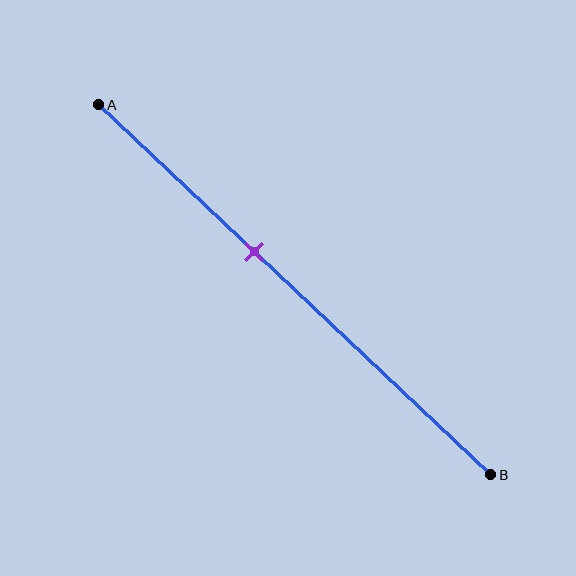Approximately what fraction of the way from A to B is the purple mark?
The purple mark is approximately 40% of the way from A to B.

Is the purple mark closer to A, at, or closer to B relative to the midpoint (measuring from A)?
The purple mark is closer to point A than the midpoint of segment AB.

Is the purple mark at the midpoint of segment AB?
No, the mark is at about 40% from A, not at the 50% midpoint.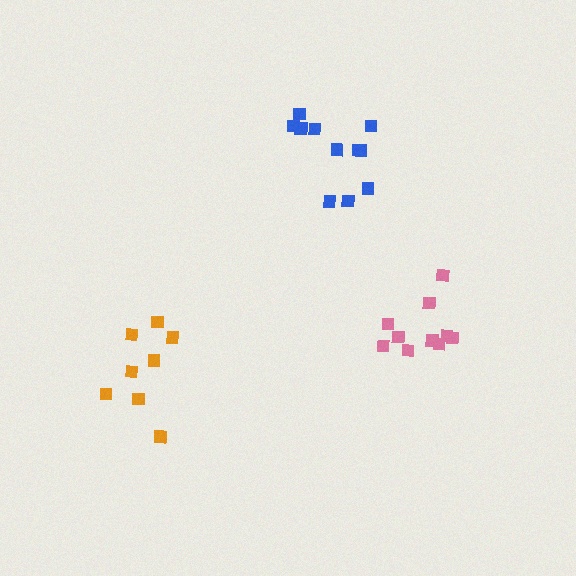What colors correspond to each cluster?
The clusters are colored: orange, pink, blue.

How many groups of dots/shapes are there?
There are 3 groups.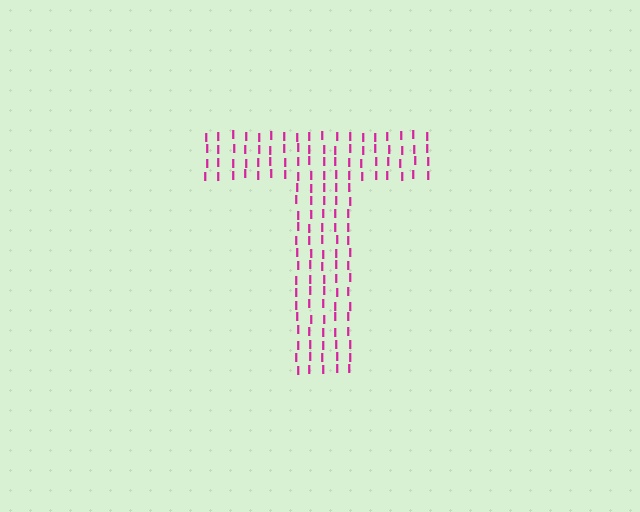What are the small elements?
The small elements are letter I's.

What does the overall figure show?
The overall figure shows the letter T.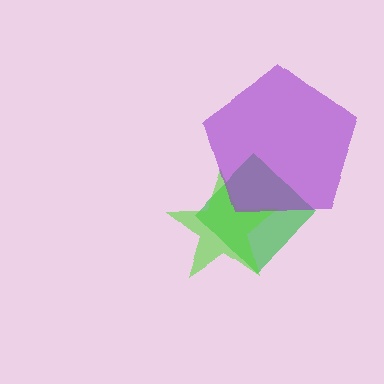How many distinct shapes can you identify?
There are 3 distinct shapes: a green diamond, a lime star, a purple pentagon.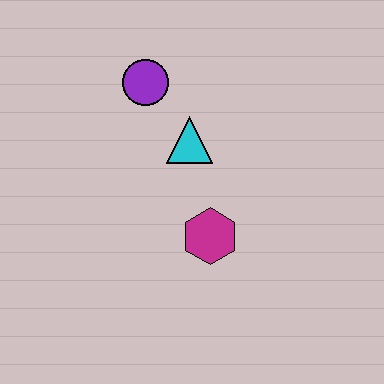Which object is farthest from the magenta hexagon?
The purple circle is farthest from the magenta hexagon.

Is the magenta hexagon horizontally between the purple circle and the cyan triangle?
No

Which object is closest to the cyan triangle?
The purple circle is closest to the cyan triangle.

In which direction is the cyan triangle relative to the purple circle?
The cyan triangle is below the purple circle.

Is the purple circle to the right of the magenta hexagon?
No